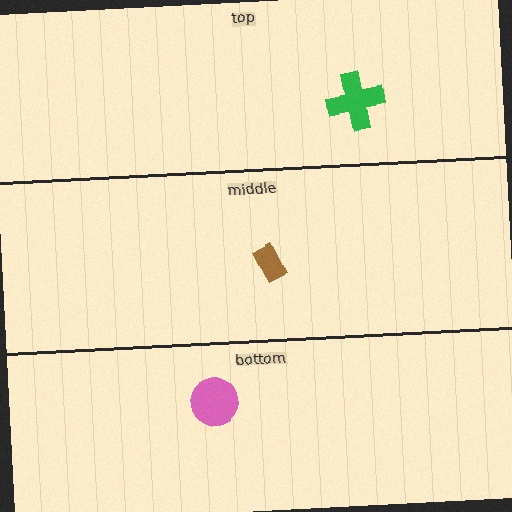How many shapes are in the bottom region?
1.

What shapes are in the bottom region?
The pink circle.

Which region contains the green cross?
The top region.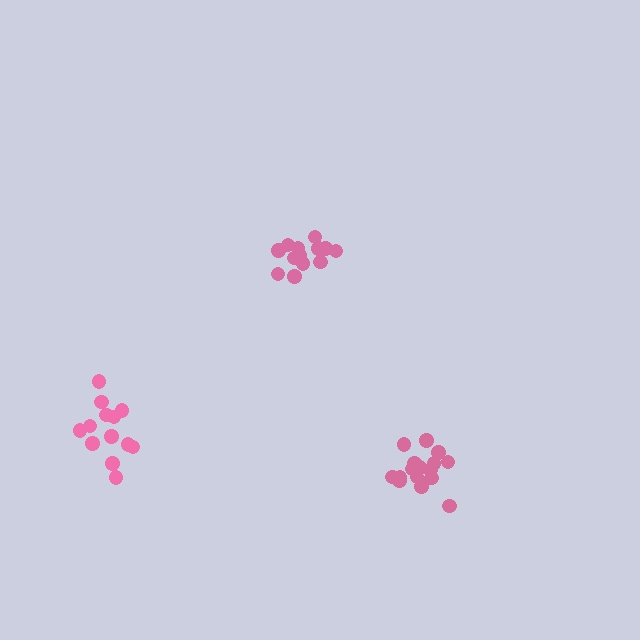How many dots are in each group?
Group 1: 16 dots, Group 2: 13 dots, Group 3: 13 dots (42 total).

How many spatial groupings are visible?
There are 3 spatial groupings.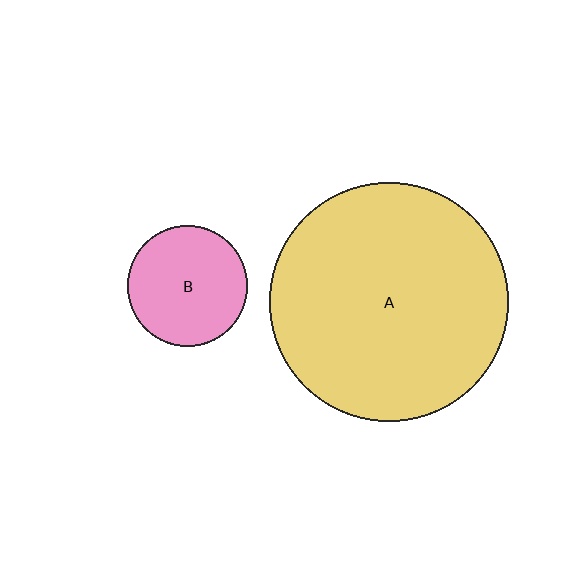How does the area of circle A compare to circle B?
Approximately 3.9 times.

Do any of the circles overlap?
No, none of the circles overlap.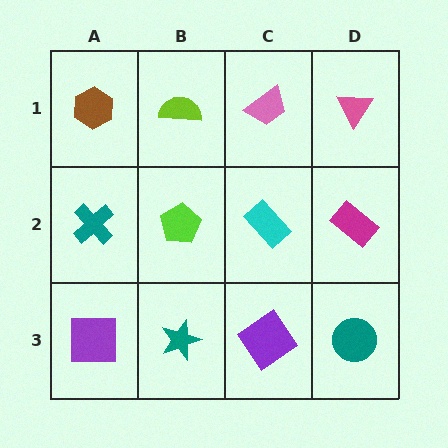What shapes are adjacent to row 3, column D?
A magenta rectangle (row 2, column D), a purple diamond (row 3, column C).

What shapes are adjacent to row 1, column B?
A lime pentagon (row 2, column B), a brown hexagon (row 1, column A), a pink trapezoid (row 1, column C).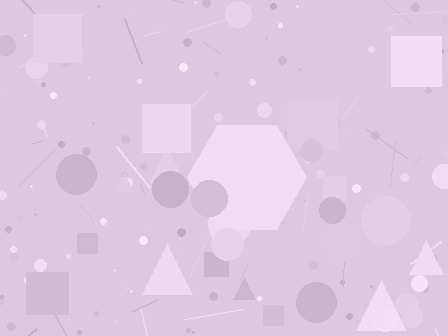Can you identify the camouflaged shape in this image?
The camouflaged shape is a hexagon.